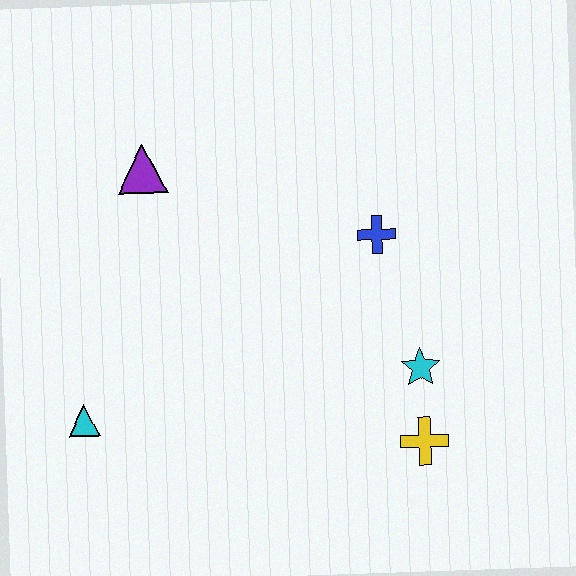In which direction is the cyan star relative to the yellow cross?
The cyan star is above the yellow cross.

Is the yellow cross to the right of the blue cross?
Yes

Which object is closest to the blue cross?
The cyan star is closest to the blue cross.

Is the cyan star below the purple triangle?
Yes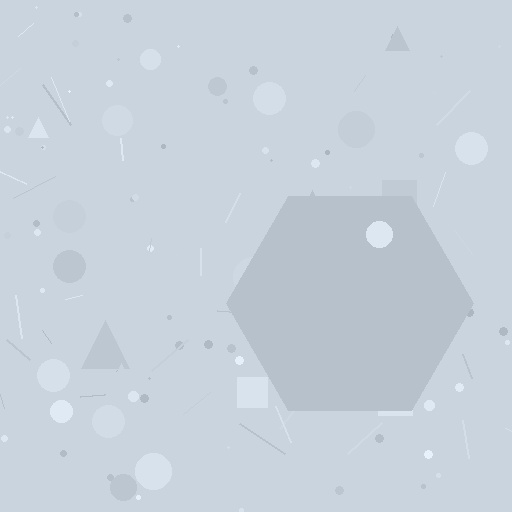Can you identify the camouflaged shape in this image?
The camouflaged shape is a hexagon.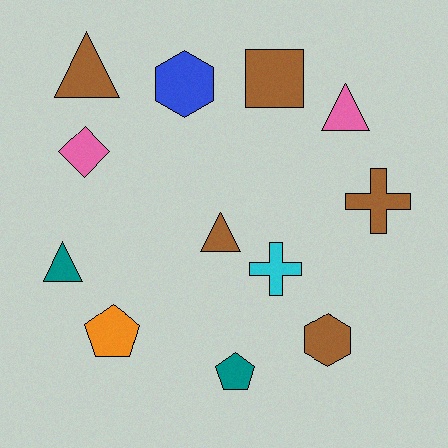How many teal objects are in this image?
There are 2 teal objects.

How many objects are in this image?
There are 12 objects.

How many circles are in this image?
There are no circles.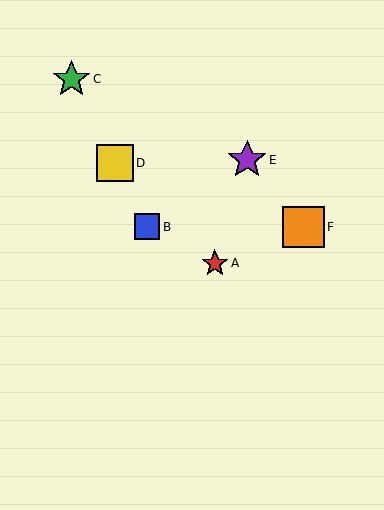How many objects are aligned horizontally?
2 objects (B, F) are aligned horizontally.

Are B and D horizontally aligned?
No, B is at y≈227 and D is at y≈163.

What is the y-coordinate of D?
Object D is at y≈163.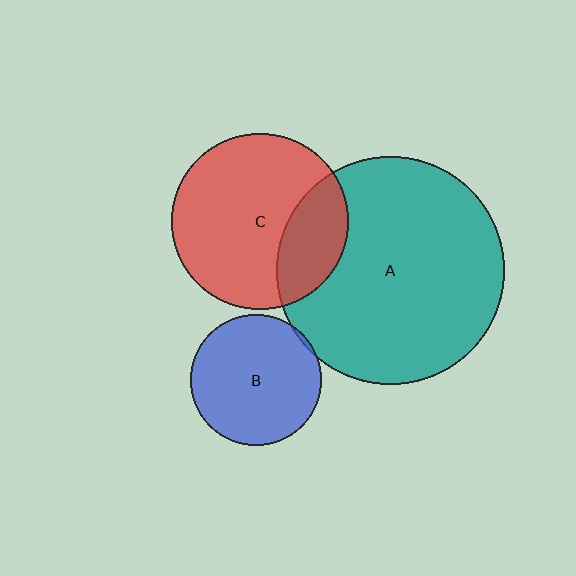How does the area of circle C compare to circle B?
Approximately 1.8 times.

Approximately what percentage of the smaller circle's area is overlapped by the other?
Approximately 5%.